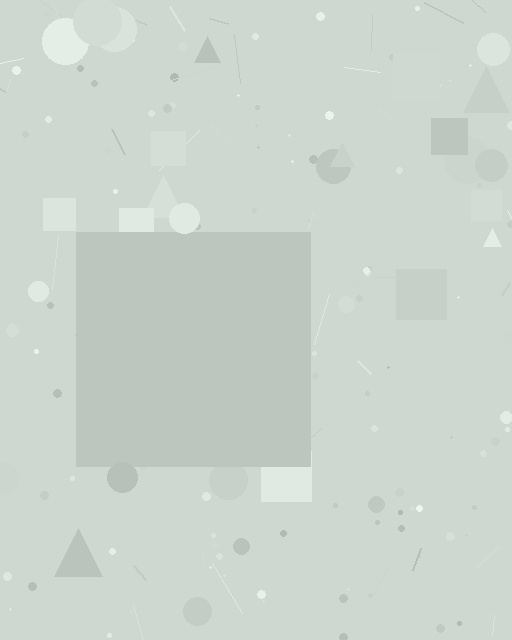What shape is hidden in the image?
A square is hidden in the image.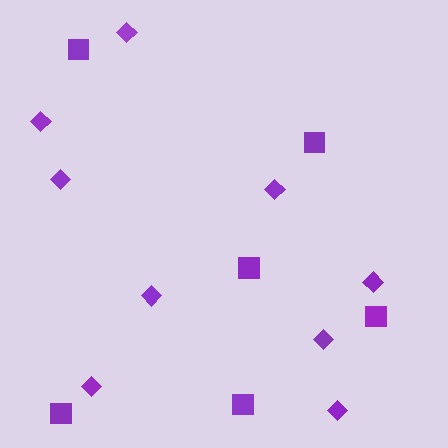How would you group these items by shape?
There are 2 groups: one group of squares (6) and one group of diamonds (9).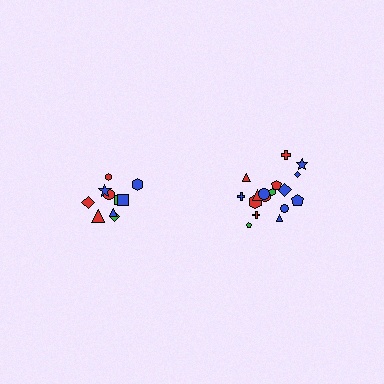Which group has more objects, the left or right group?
The right group.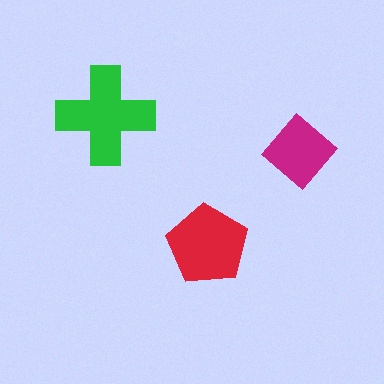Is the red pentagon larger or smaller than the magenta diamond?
Larger.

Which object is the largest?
The green cross.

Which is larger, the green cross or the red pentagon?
The green cross.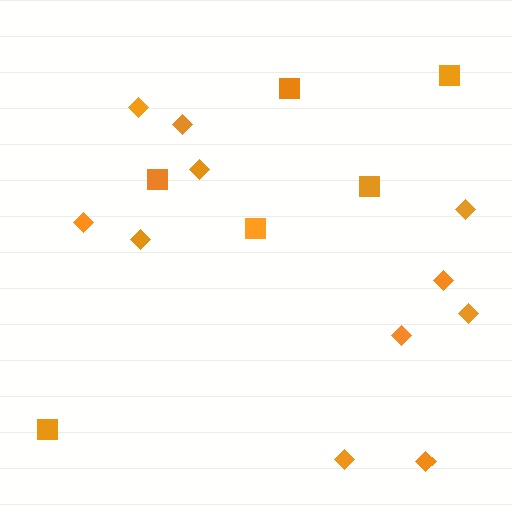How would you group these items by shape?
There are 2 groups: one group of diamonds (11) and one group of squares (6).